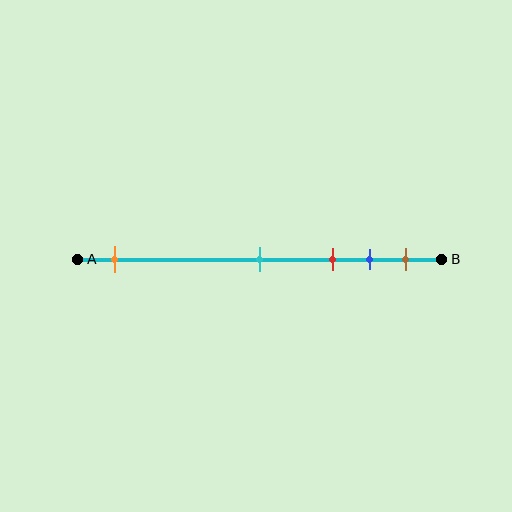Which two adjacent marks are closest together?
The blue and brown marks are the closest adjacent pair.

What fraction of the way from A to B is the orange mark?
The orange mark is approximately 10% (0.1) of the way from A to B.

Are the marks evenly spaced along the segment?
No, the marks are not evenly spaced.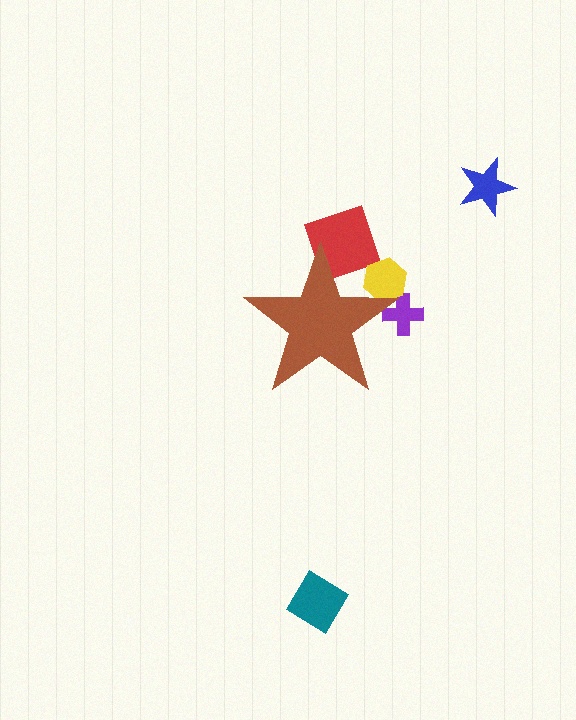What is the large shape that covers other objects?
A brown star.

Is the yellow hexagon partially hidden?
Yes, the yellow hexagon is partially hidden behind the brown star.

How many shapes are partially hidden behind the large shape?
3 shapes are partially hidden.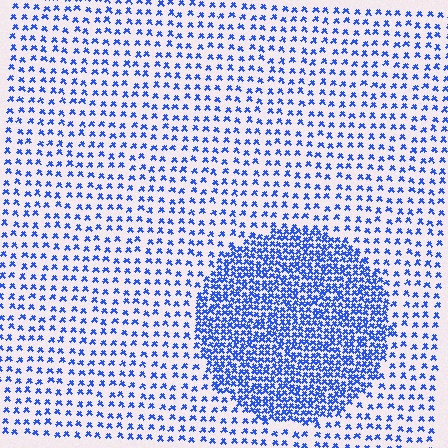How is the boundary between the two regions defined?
The boundary is defined by a change in element density (approximately 2.6x ratio). All elements are the same color, size, and shape.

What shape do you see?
I see a circle.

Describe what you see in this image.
The image contains small blue elements arranged at two different densities. A circle-shaped region is visible where the elements are more densely packed than the surrounding area.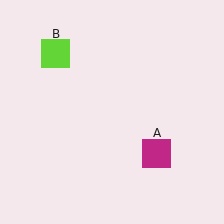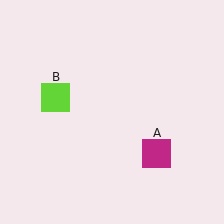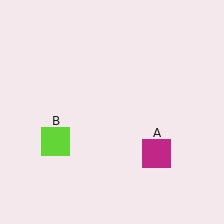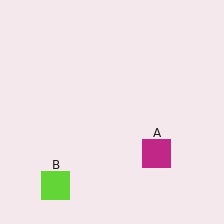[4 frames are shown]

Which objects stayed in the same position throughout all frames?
Magenta square (object A) remained stationary.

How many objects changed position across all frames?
1 object changed position: lime square (object B).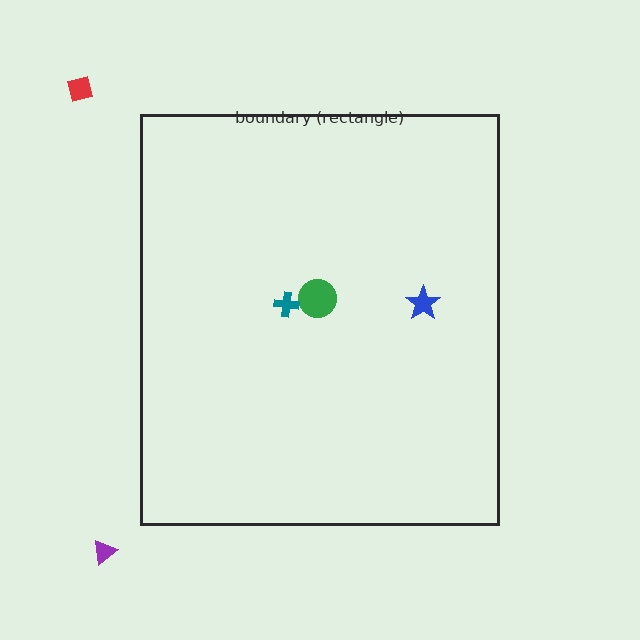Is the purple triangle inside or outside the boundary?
Outside.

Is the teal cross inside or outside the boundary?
Inside.